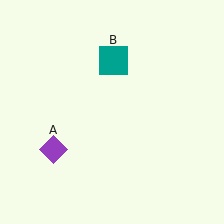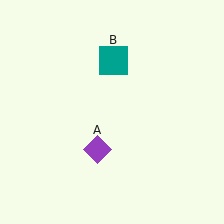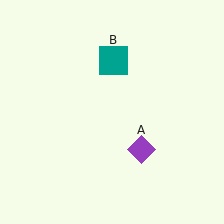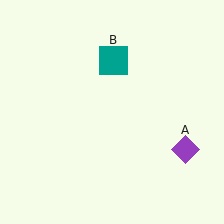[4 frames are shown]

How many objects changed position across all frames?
1 object changed position: purple diamond (object A).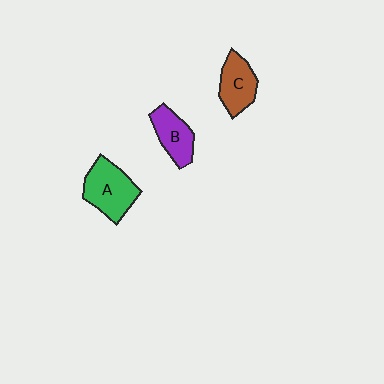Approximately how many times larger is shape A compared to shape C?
Approximately 1.3 times.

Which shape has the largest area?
Shape A (green).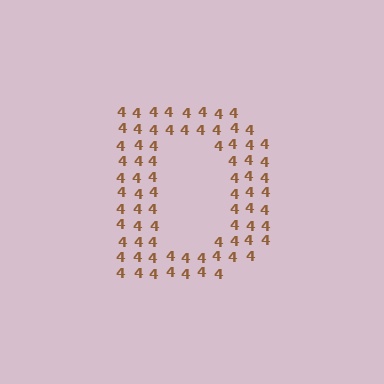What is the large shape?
The large shape is the letter D.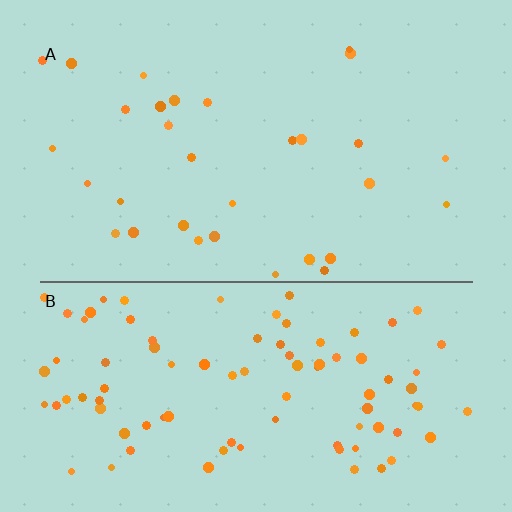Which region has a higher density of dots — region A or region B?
B (the bottom).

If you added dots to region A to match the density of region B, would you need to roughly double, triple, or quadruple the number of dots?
Approximately triple.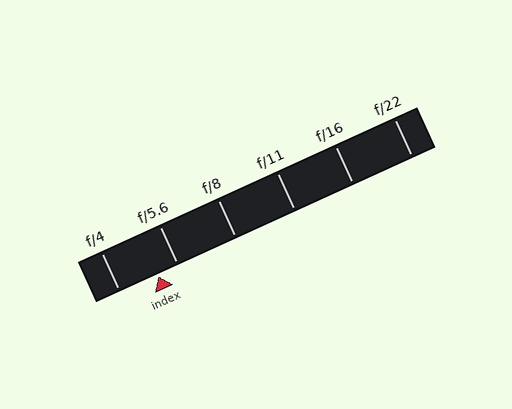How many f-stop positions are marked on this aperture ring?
There are 6 f-stop positions marked.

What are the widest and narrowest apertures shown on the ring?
The widest aperture shown is f/4 and the narrowest is f/22.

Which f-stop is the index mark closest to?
The index mark is closest to f/5.6.